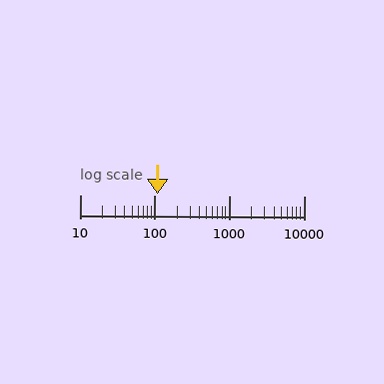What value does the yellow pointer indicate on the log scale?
The pointer indicates approximately 110.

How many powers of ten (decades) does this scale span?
The scale spans 3 decades, from 10 to 10000.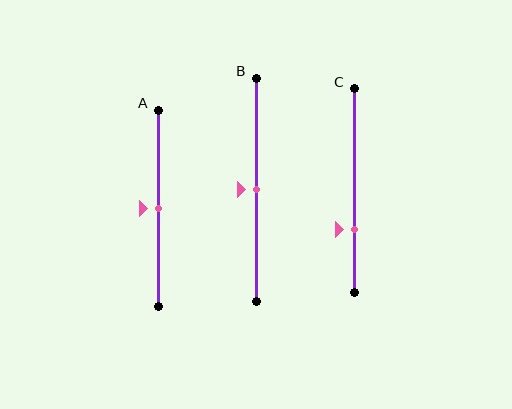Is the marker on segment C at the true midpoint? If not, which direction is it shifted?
No, the marker on segment C is shifted downward by about 19% of the segment length.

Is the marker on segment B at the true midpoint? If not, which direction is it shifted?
Yes, the marker on segment B is at the true midpoint.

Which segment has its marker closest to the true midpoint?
Segment A has its marker closest to the true midpoint.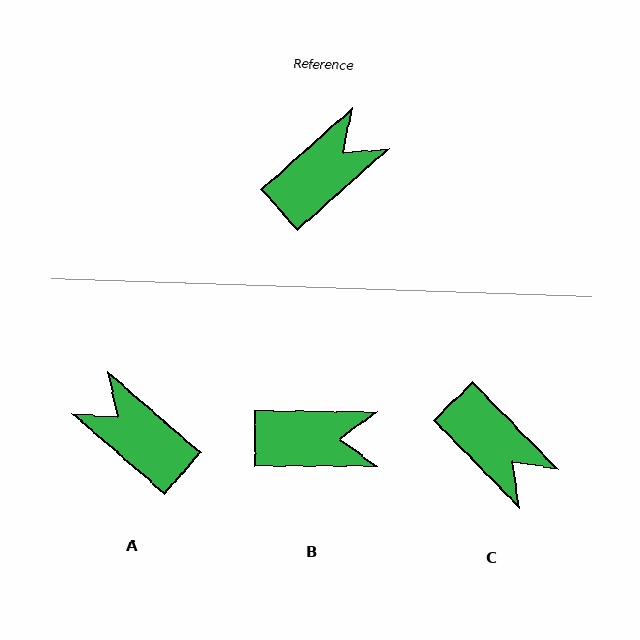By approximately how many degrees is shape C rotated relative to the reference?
Approximately 87 degrees clockwise.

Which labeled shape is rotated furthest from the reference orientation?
A, about 97 degrees away.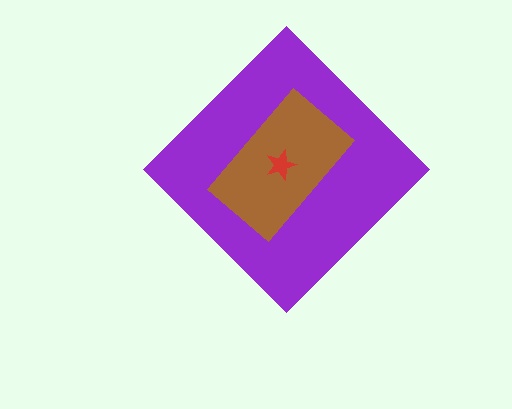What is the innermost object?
The red star.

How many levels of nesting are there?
3.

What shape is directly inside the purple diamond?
The brown rectangle.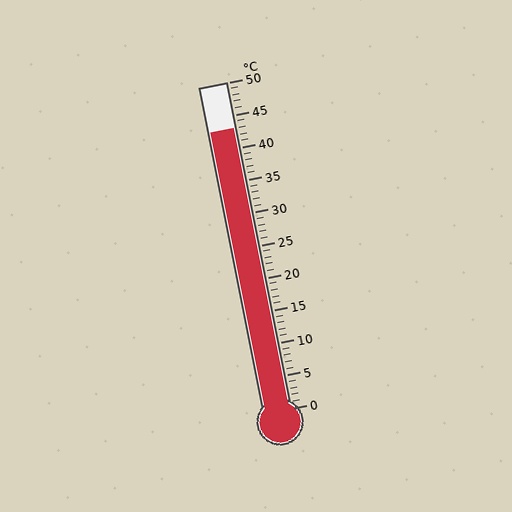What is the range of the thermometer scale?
The thermometer scale ranges from 0°C to 50°C.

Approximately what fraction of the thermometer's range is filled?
The thermometer is filled to approximately 85% of its range.